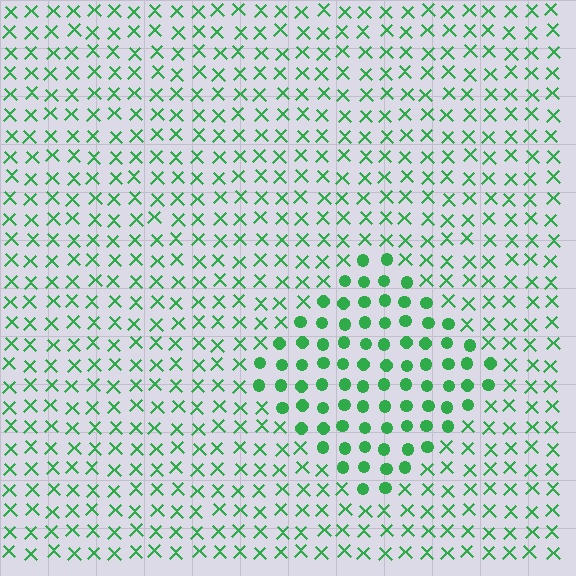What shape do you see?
I see a diamond.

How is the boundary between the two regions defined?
The boundary is defined by a change in element shape: circles inside vs. X marks outside. All elements share the same color and spacing.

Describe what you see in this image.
The image is filled with small green elements arranged in a uniform grid. A diamond-shaped region contains circles, while the surrounding area contains X marks. The boundary is defined purely by the change in element shape.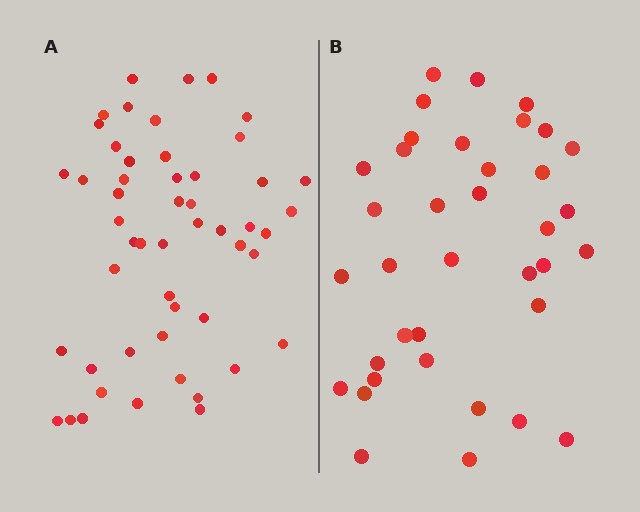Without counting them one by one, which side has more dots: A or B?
Region A (the left region) has more dots.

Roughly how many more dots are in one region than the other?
Region A has approximately 15 more dots than region B.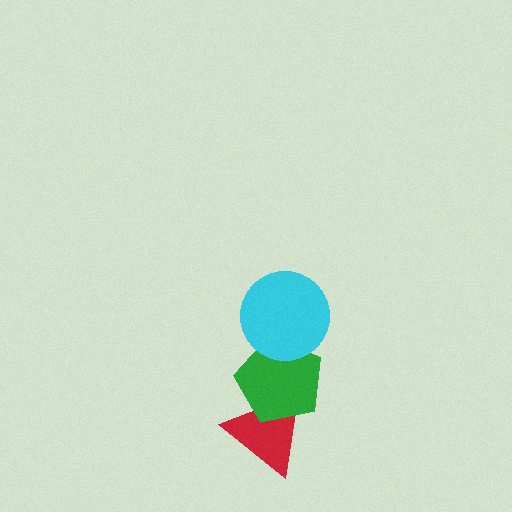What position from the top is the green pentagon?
The green pentagon is 2nd from the top.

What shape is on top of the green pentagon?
The cyan circle is on top of the green pentagon.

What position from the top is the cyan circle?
The cyan circle is 1st from the top.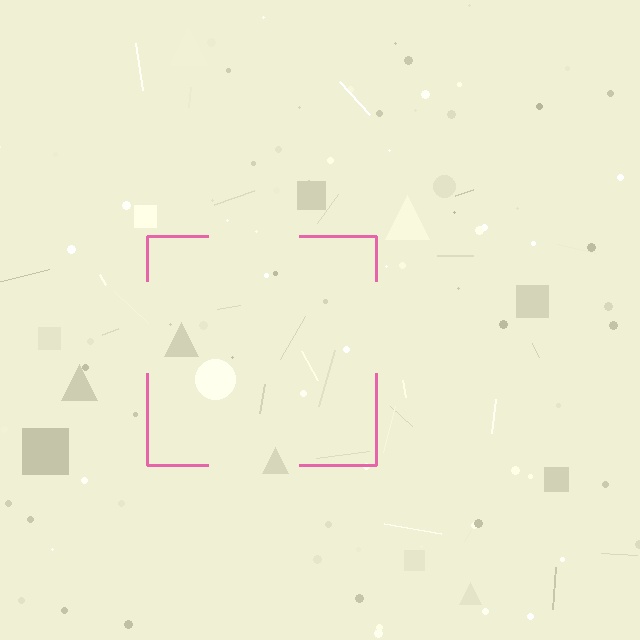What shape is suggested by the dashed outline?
The dashed outline suggests a square.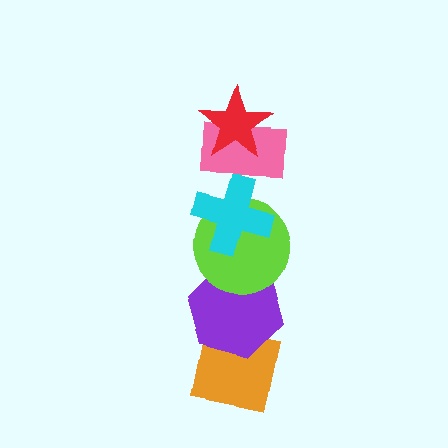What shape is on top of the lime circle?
The cyan cross is on top of the lime circle.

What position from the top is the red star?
The red star is 1st from the top.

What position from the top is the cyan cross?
The cyan cross is 3rd from the top.